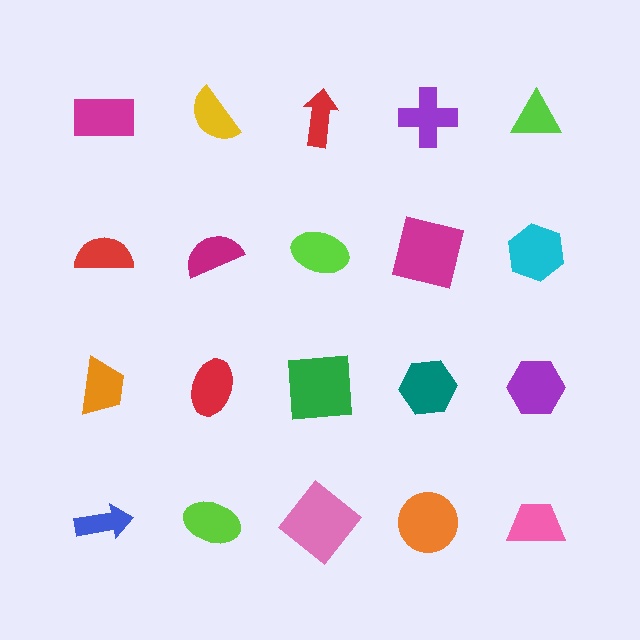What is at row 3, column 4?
A teal hexagon.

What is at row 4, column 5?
A pink trapezoid.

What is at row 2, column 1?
A red semicircle.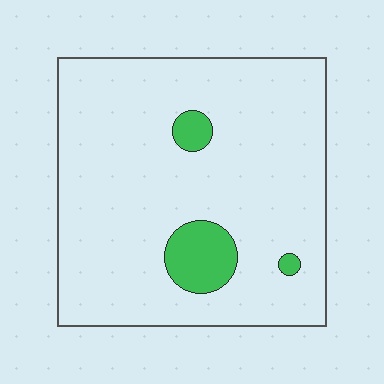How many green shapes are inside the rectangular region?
3.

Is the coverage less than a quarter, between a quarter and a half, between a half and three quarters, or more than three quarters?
Less than a quarter.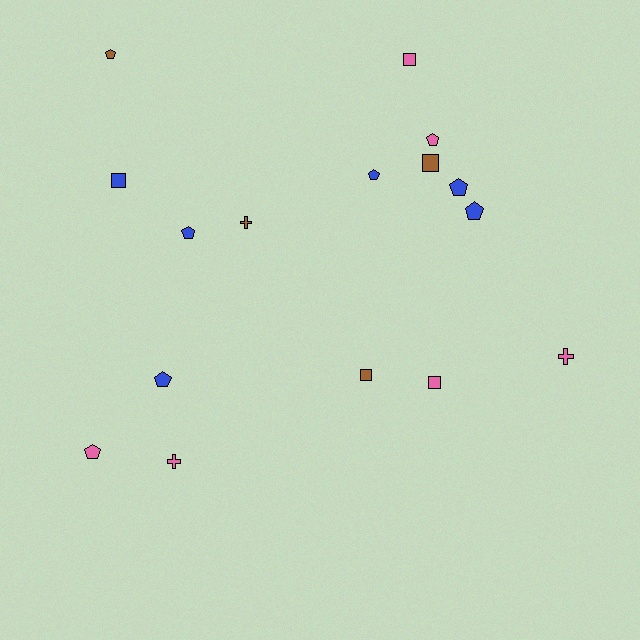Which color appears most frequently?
Pink, with 6 objects.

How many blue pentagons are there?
There are 5 blue pentagons.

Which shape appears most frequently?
Pentagon, with 8 objects.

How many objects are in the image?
There are 16 objects.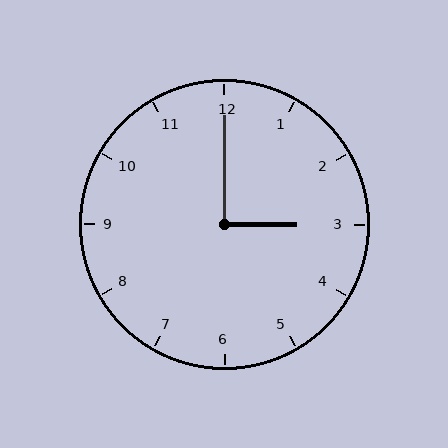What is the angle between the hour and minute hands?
Approximately 90 degrees.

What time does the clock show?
3:00.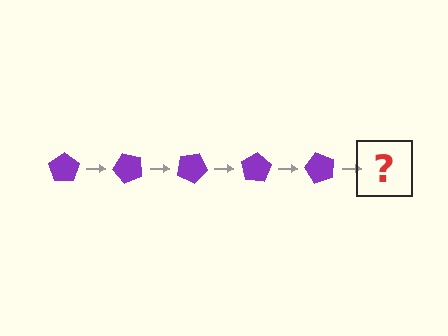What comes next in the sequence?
The next element should be a purple pentagon rotated 250 degrees.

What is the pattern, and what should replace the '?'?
The pattern is that the pentagon rotates 50 degrees each step. The '?' should be a purple pentagon rotated 250 degrees.